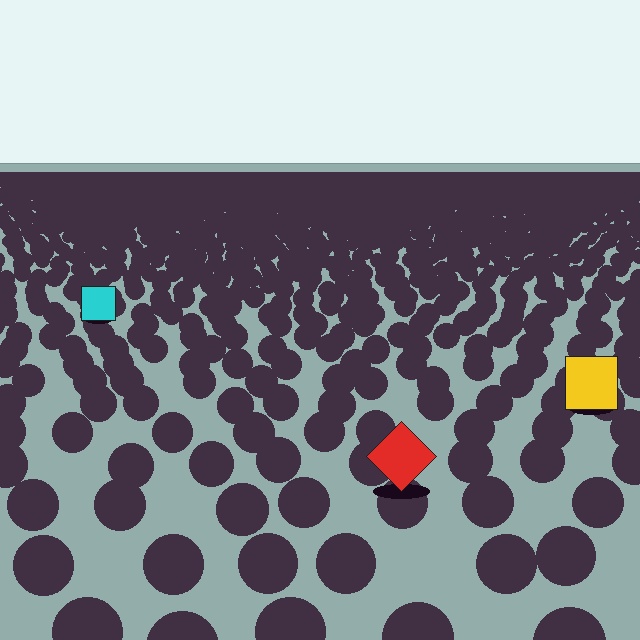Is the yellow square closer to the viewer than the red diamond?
No. The red diamond is closer — you can tell from the texture gradient: the ground texture is coarser near it.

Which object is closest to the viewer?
The red diamond is closest. The texture marks near it are larger and more spread out.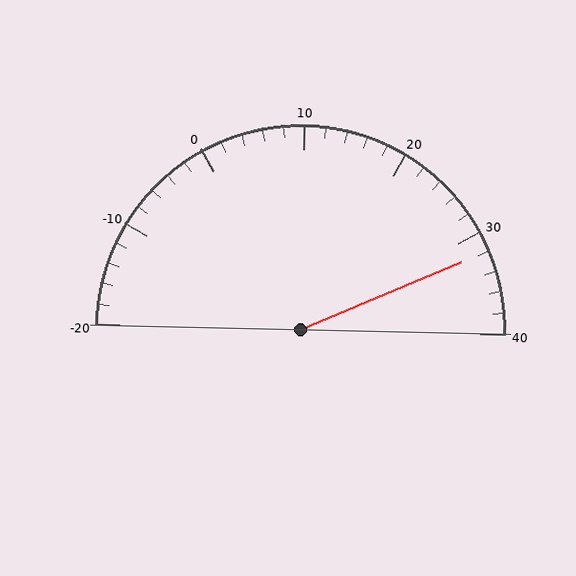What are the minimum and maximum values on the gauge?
The gauge ranges from -20 to 40.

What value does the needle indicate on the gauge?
The needle indicates approximately 32.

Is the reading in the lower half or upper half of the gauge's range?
The reading is in the upper half of the range (-20 to 40).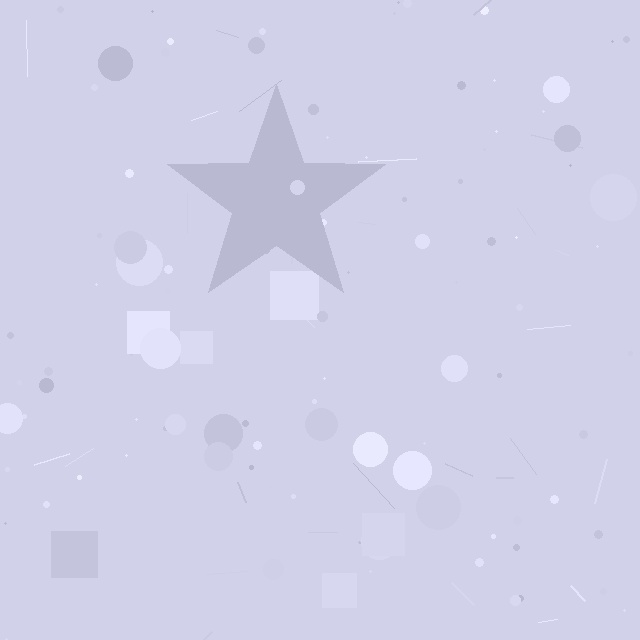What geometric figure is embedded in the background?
A star is embedded in the background.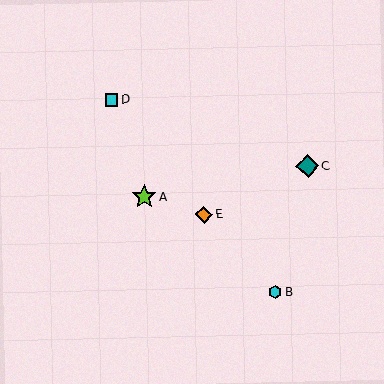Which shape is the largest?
The lime star (labeled A) is the largest.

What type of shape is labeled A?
Shape A is a lime star.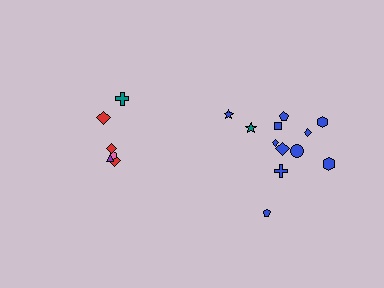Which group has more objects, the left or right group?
The right group.